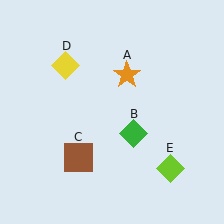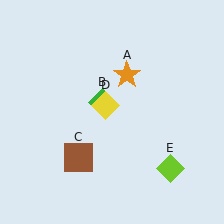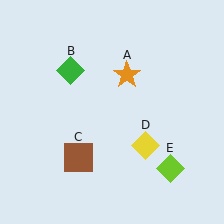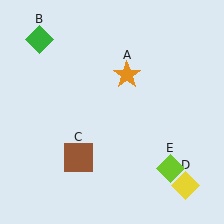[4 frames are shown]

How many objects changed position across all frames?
2 objects changed position: green diamond (object B), yellow diamond (object D).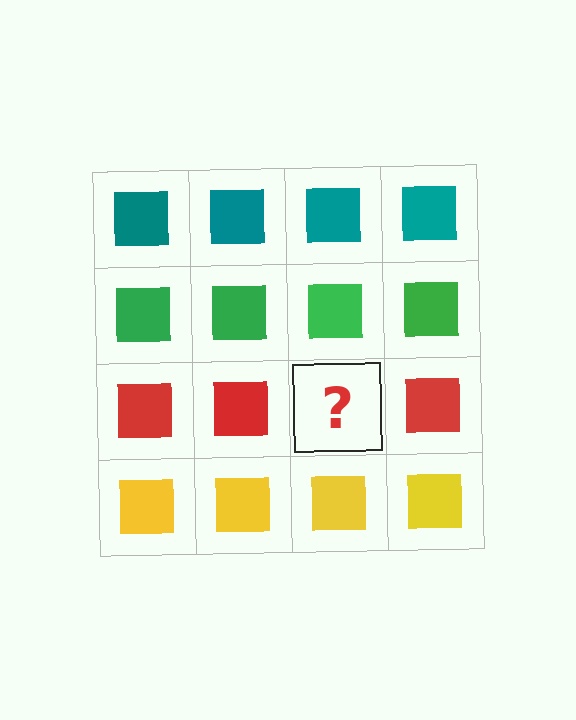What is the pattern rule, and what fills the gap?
The rule is that each row has a consistent color. The gap should be filled with a red square.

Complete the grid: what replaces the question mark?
The question mark should be replaced with a red square.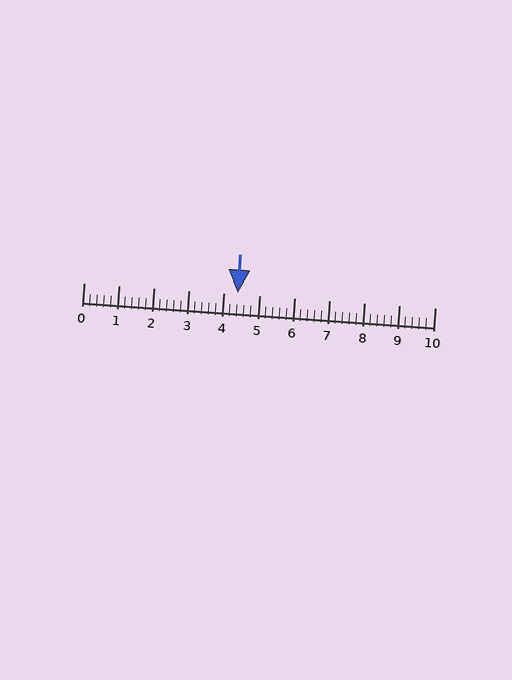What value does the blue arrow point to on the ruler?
The blue arrow points to approximately 4.4.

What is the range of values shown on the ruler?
The ruler shows values from 0 to 10.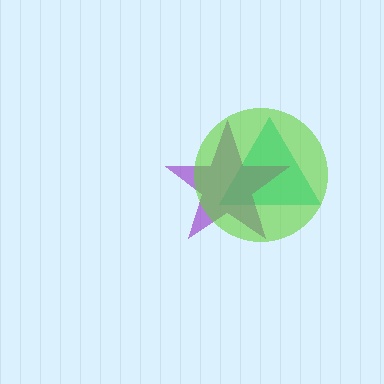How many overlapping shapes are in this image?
There are 3 overlapping shapes in the image.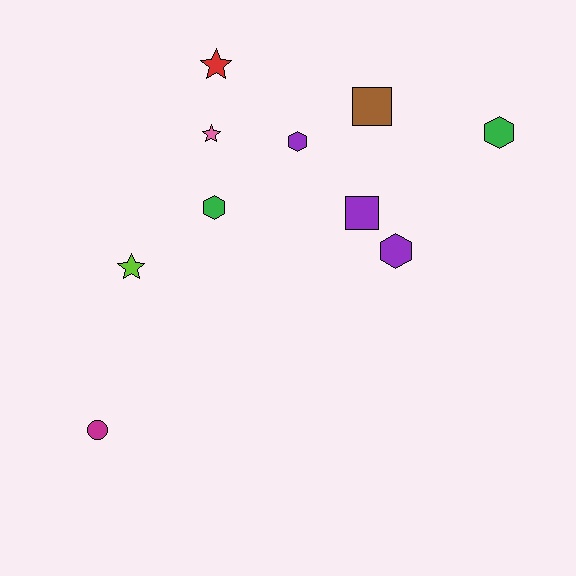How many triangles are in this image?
There are no triangles.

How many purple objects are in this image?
There are 3 purple objects.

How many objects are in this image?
There are 10 objects.